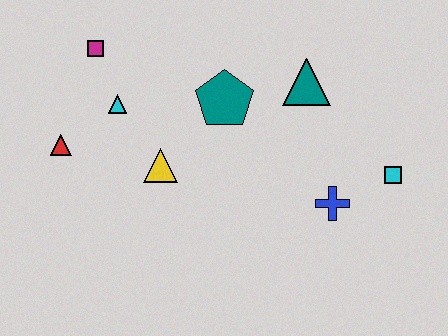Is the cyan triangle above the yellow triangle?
Yes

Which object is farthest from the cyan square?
The red triangle is farthest from the cyan square.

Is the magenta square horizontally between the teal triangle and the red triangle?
Yes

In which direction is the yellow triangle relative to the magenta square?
The yellow triangle is below the magenta square.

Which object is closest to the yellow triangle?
The cyan triangle is closest to the yellow triangle.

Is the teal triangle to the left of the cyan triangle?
No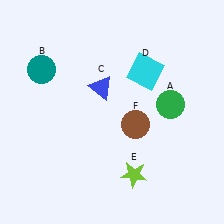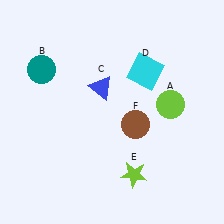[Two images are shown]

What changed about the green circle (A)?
In Image 1, A is green. In Image 2, it changed to lime.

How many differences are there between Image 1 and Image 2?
There is 1 difference between the two images.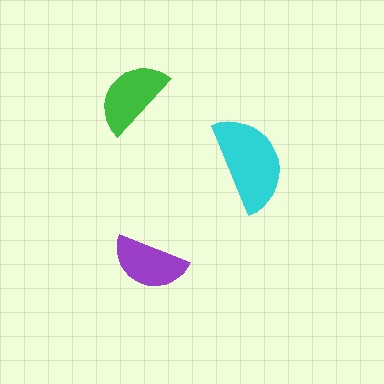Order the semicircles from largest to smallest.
the cyan one, the green one, the purple one.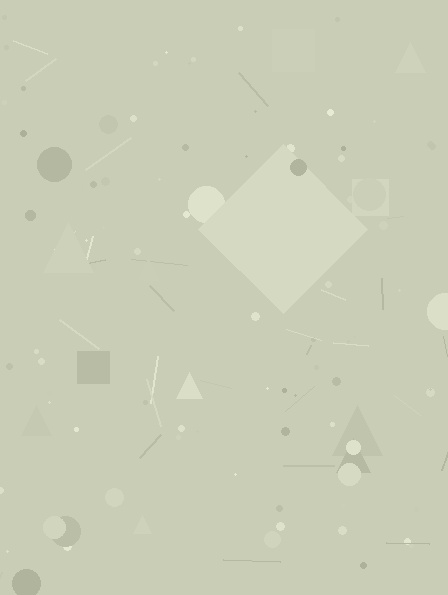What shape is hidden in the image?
A diamond is hidden in the image.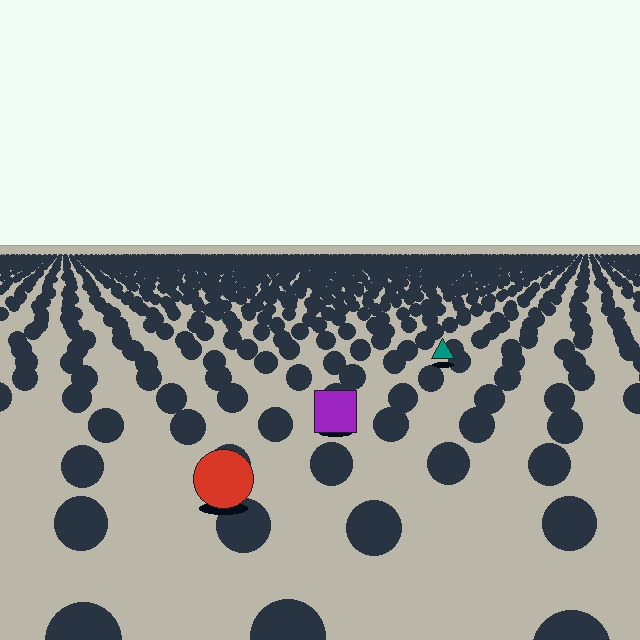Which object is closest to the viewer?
The red circle is closest. The texture marks near it are larger and more spread out.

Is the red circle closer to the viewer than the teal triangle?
Yes. The red circle is closer — you can tell from the texture gradient: the ground texture is coarser near it.